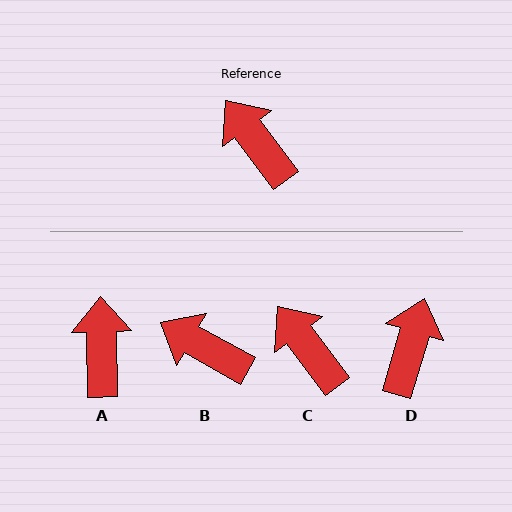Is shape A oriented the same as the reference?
No, it is off by about 35 degrees.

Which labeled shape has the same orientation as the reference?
C.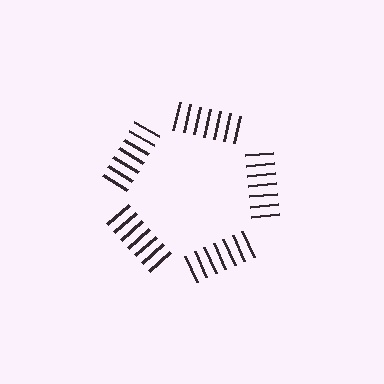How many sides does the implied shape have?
5 sides — the line-ends trace a pentagon.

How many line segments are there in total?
35 — 7 along each of the 5 edges.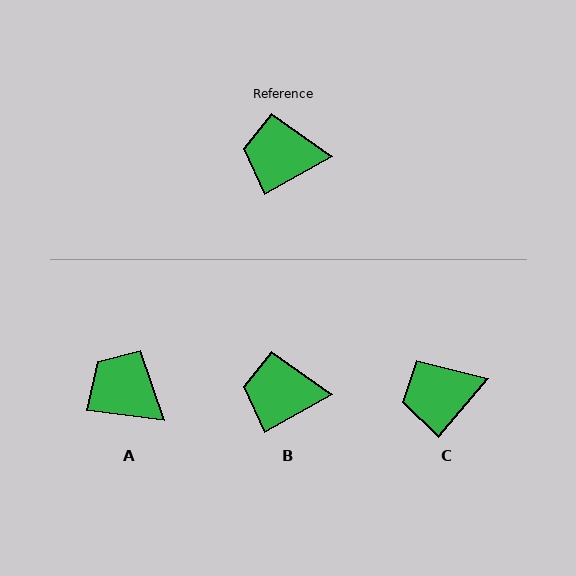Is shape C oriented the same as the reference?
No, it is off by about 21 degrees.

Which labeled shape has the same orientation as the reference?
B.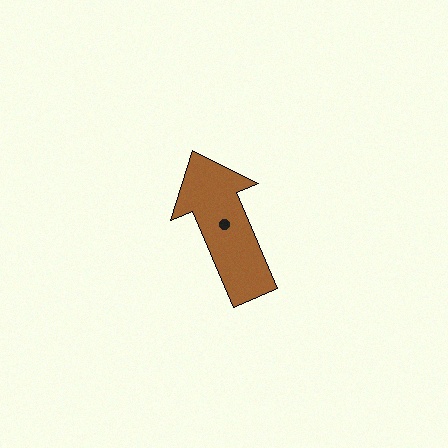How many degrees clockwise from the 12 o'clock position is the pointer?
Approximately 337 degrees.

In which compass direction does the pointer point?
Northwest.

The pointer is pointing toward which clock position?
Roughly 11 o'clock.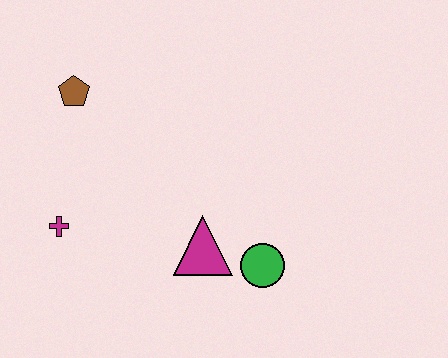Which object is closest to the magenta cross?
The brown pentagon is closest to the magenta cross.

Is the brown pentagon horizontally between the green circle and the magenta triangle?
No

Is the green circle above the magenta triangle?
No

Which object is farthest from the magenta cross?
The green circle is farthest from the magenta cross.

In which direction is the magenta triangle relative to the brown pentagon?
The magenta triangle is below the brown pentagon.